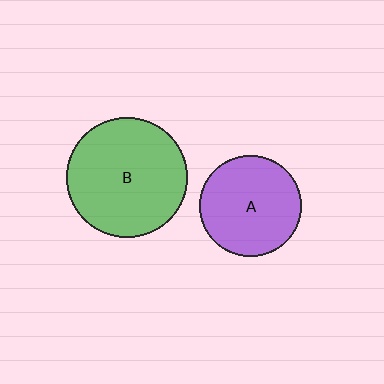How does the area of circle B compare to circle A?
Approximately 1.4 times.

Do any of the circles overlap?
No, none of the circles overlap.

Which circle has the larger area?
Circle B (green).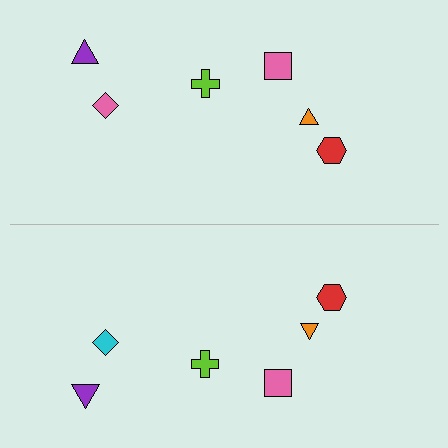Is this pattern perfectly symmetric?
No, the pattern is not perfectly symmetric. The cyan diamond on the bottom side breaks the symmetry — its mirror counterpart is pink.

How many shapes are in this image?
There are 12 shapes in this image.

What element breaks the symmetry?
The cyan diamond on the bottom side breaks the symmetry — its mirror counterpart is pink.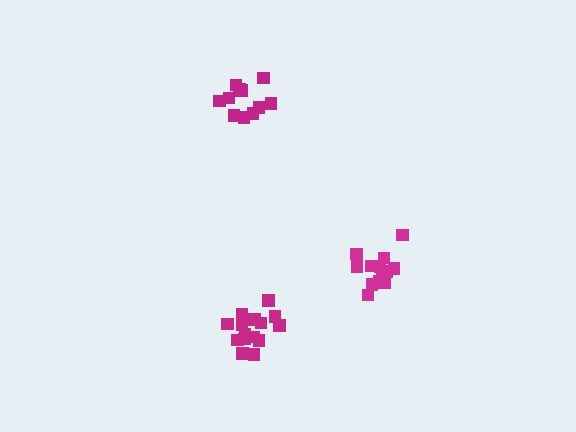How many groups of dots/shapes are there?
There are 3 groups.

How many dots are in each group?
Group 1: 15 dots, Group 2: 14 dots, Group 3: 11 dots (40 total).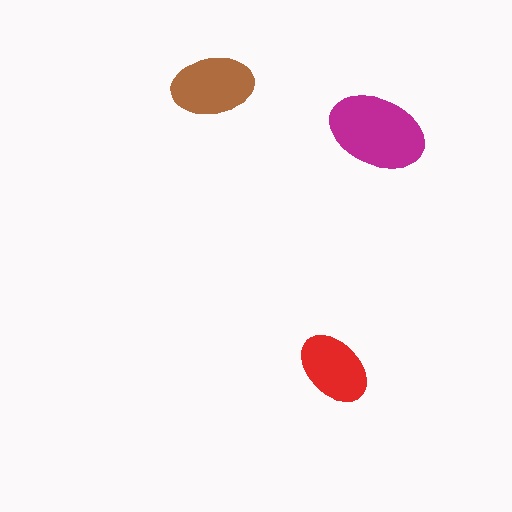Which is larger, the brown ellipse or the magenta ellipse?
The magenta one.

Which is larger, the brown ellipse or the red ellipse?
The brown one.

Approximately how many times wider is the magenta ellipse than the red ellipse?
About 1.5 times wider.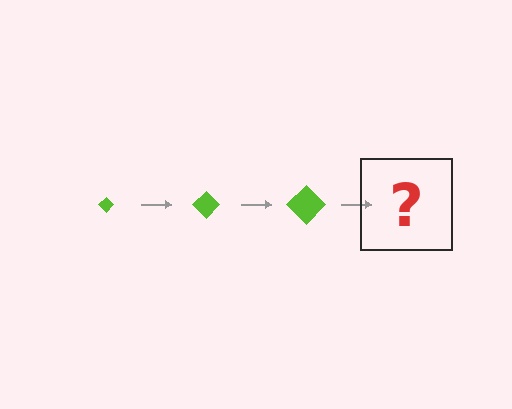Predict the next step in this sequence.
The next step is a lime diamond, larger than the previous one.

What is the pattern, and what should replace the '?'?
The pattern is that the diamond gets progressively larger each step. The '?' should be a lime diamond, larger than the previous one.